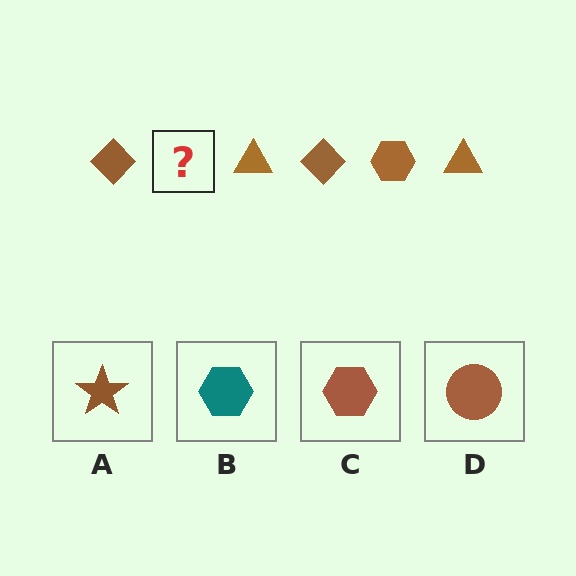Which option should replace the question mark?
Option C.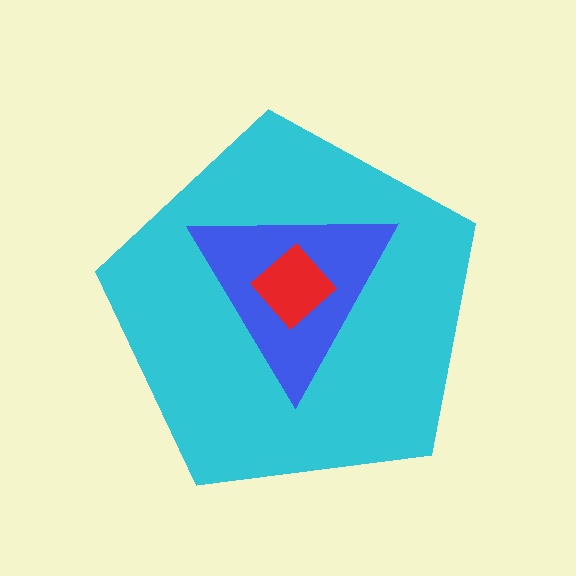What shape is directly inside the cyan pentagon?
The blue triangle.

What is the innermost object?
The red diamond.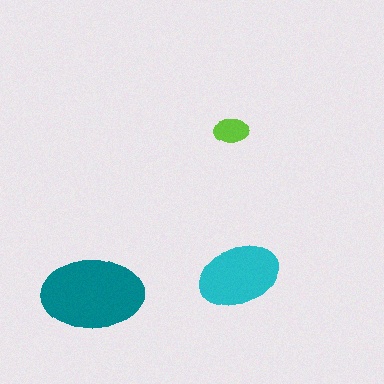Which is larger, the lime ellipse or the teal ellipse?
The teal one.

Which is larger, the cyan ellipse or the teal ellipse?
The teal one.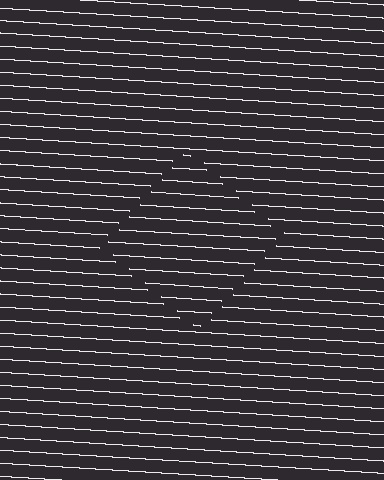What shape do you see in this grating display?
An illusory square. The interior of the shape contains the same grating, shifted by half a period — the contour is defined by the phase discontinuity where line-ends from the inner and outer gratings abut.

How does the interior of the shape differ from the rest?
The interior of the shape contains the same grating, shifted by half a period — the contour is defined by the phase discontinuity where line-ends from the inner and outer gratings abut.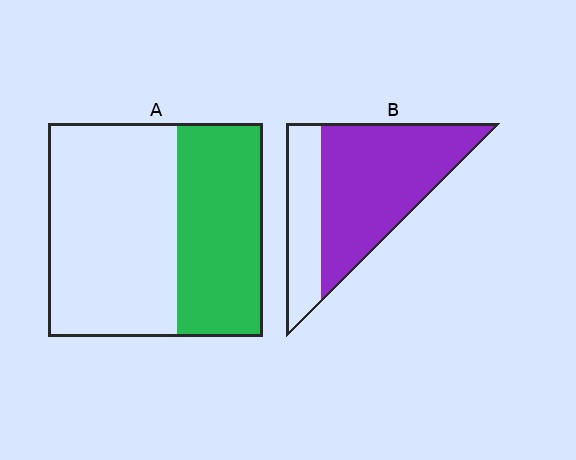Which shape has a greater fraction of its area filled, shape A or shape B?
Shape B.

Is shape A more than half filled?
No.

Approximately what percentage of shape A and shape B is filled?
A is approximately 40% and B is approximately 70%.